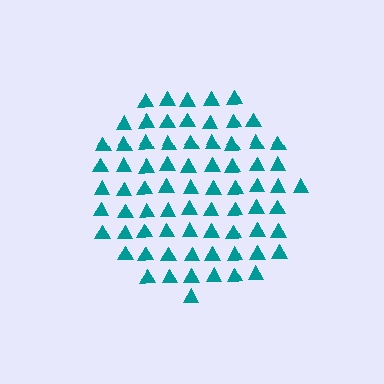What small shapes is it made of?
It is made of small triangles.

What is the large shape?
The large shape is a circle.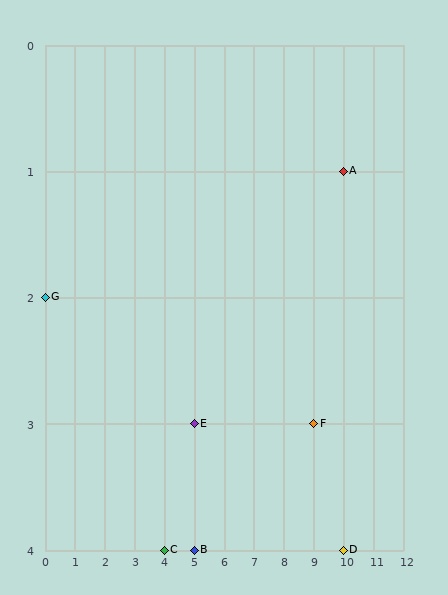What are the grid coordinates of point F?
Point F is at grid coordinates (9, 3).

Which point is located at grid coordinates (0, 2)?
Point G is at (0, 2).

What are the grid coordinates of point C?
Point C is at grid coordinates (4, 4).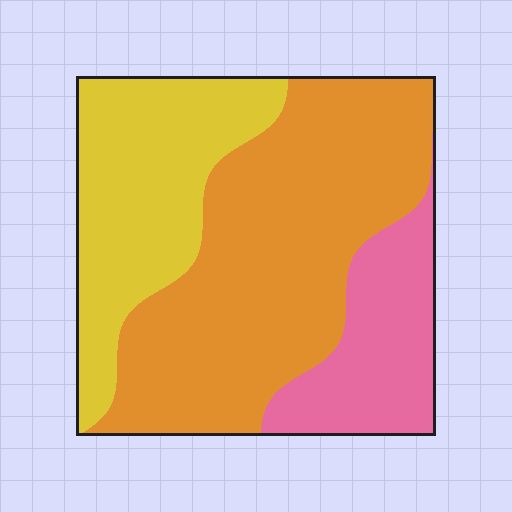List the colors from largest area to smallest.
From largest to smallest: orange, yellow, pink.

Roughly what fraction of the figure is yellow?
Yellow takes up between a sixth and a third of the figure.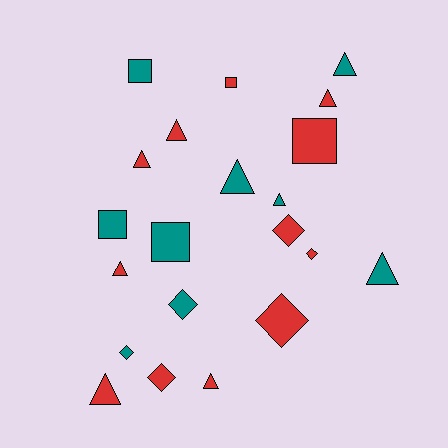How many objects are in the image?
There are 21 objects.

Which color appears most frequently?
Red, with 12 objects.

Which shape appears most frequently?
Triangle, with 10 objects.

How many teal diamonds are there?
There are 2 teal diamonds.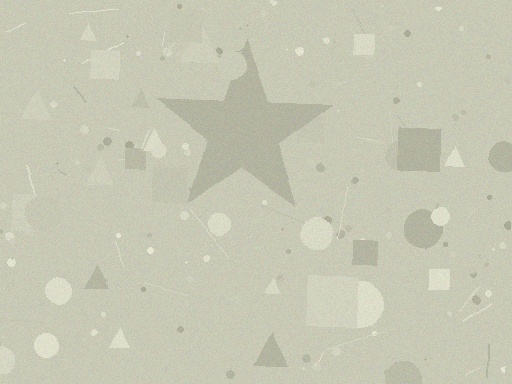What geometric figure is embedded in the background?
A star is embedded in the background.